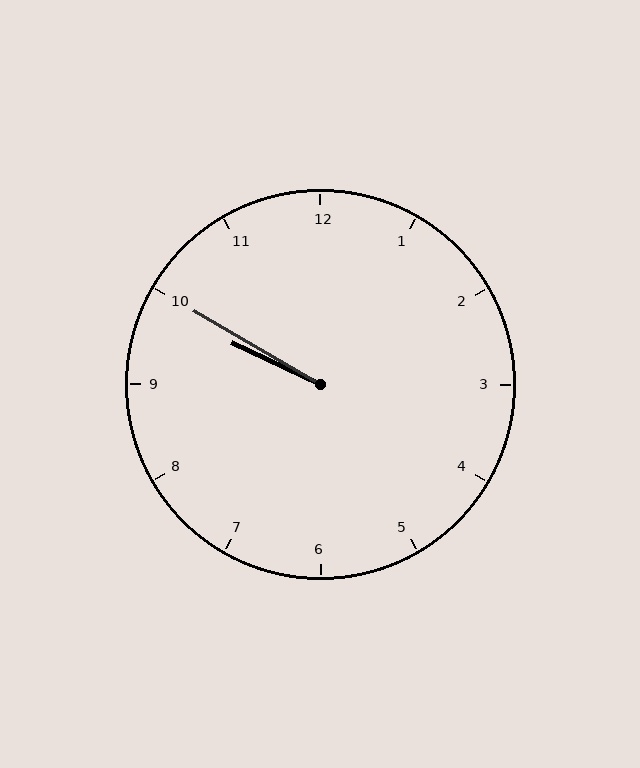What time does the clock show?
9:50.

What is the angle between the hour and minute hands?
Approximately 5 degrees.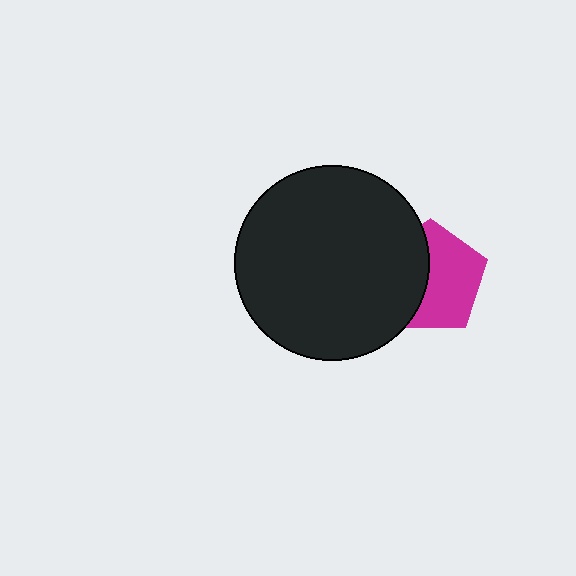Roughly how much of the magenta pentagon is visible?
About half of it is visible (roughly 57%).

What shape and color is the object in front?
The object in front is a black circle.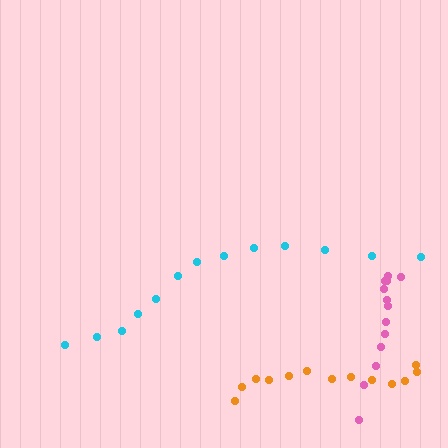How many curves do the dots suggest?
There are 3 distinct paths.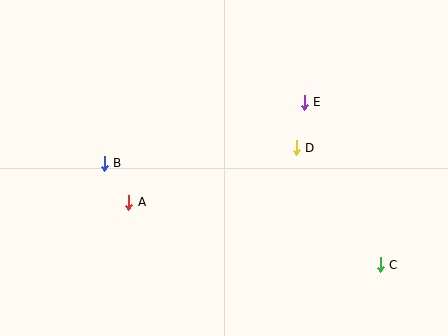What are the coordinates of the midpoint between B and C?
The midpoint between B and C is at (242, 214).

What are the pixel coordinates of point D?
Point D is at (296, 148).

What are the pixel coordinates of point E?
Point E is at (304, 102).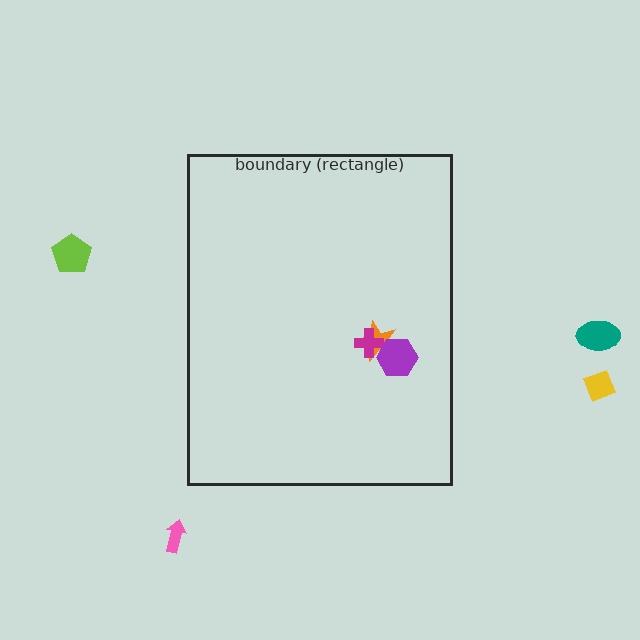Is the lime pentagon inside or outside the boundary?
Outside.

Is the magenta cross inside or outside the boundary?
Inside.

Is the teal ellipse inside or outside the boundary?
Outside.